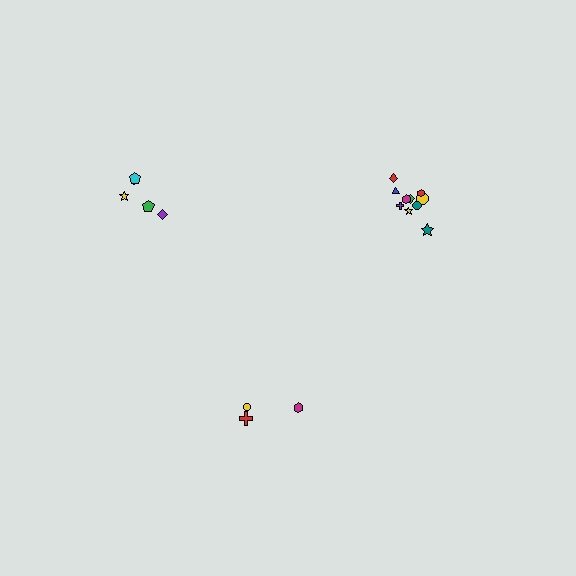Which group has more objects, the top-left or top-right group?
The top-right group.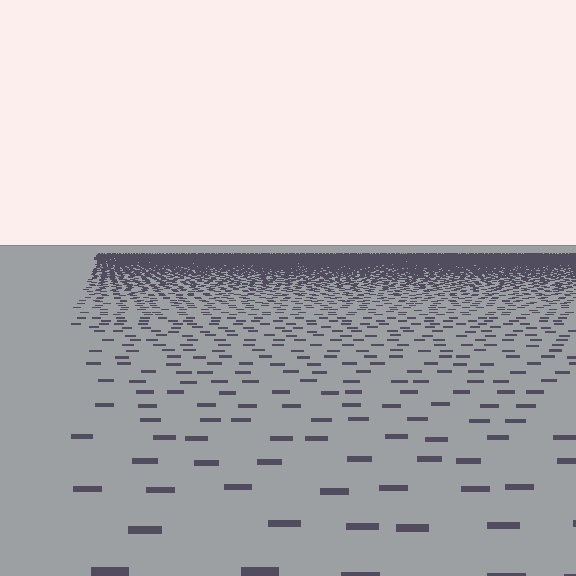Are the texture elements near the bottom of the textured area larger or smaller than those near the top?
Larger. Near the bottom, elements are closer to the viewer and appear at a bigger on-screen size.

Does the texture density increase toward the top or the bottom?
Density increases toward the top.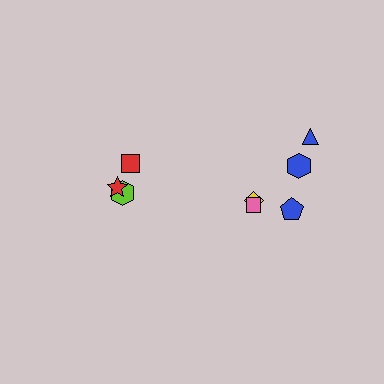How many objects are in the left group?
There are 3 objects.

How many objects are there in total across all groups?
There are 8 objects.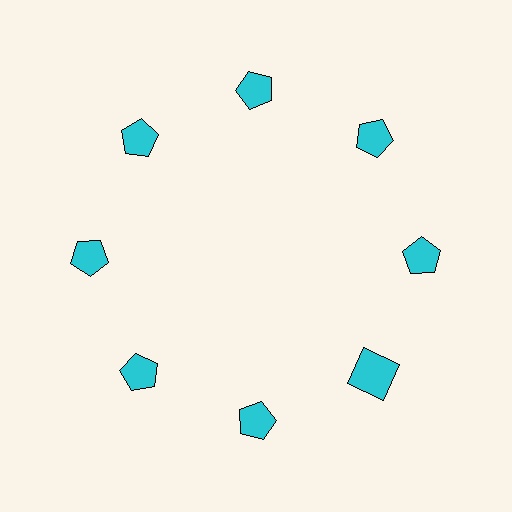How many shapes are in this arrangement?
There are 8 shapes arranged in a ring pattern.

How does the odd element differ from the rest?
It has a different shape: square instead of pentagon.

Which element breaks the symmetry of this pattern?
The cyan square at roughly the 4 o'clock position breaks the symmetry. All other shapes are cyan pentagons.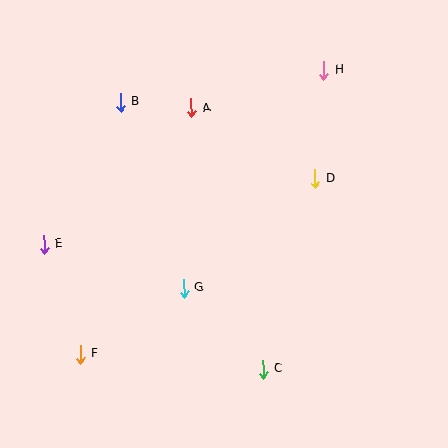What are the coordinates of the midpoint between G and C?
The midpoint between G and C is at (223, 328).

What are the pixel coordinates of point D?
Point D is at (315, 179).